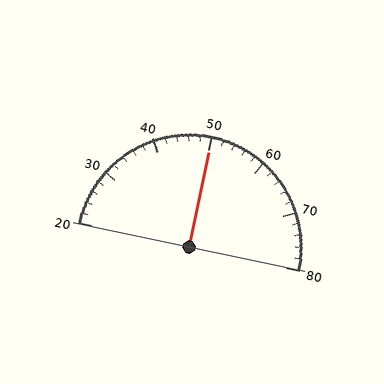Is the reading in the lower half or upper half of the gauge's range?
The reading is in the upper half of the range (20 to 80).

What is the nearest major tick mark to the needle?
The nearest major tick mark is 50.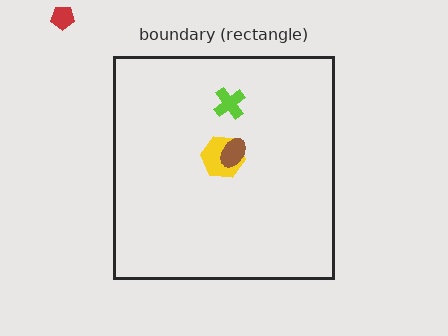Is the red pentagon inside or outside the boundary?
Outside.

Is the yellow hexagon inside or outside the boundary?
Inside.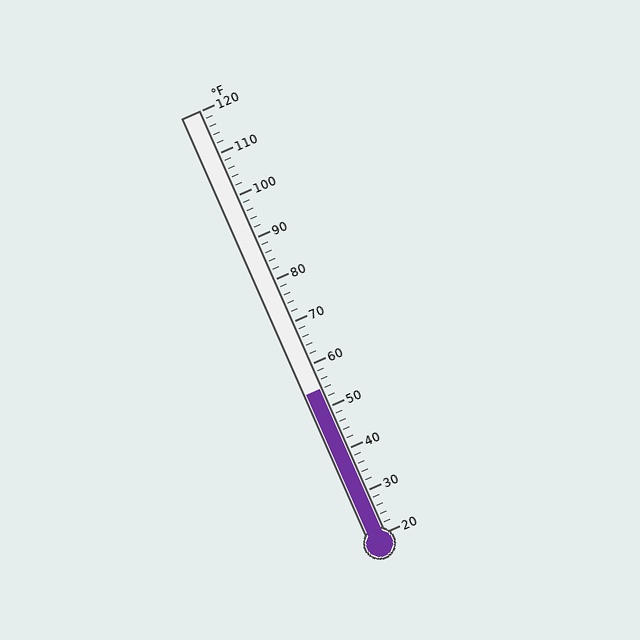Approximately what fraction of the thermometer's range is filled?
The thermometer is filled to approximately 35% of its range.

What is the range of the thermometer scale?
The thermometer scale ranges from 20°F to 120°F.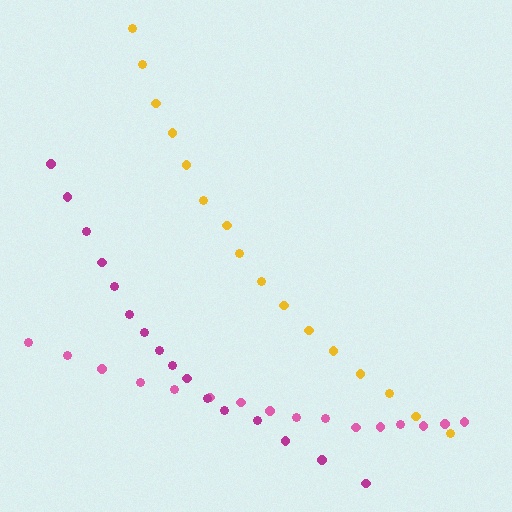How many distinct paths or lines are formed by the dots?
There are 3 distinct paths.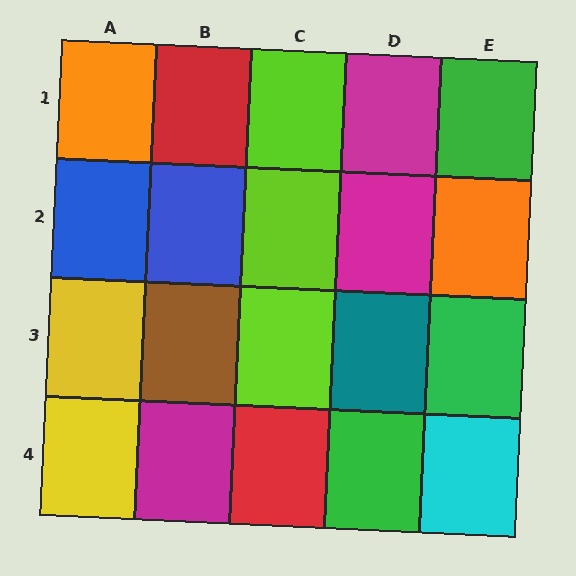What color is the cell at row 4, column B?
Magenta.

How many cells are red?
2 cells are red.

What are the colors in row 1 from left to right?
Orange, red, lime, magenta, green.